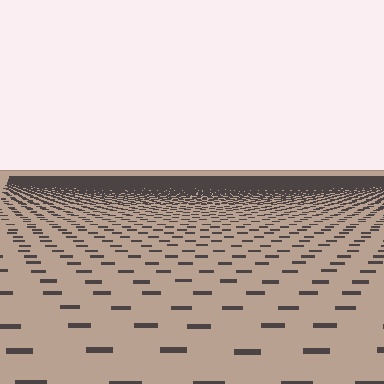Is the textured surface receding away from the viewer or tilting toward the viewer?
The surface is receding away from the viewer. Texture elements get smaller and denser toward the top.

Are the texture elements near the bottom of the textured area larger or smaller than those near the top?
Larger. Near the bottom, elements are closer to the viewer and appear at a bigger on-screen size.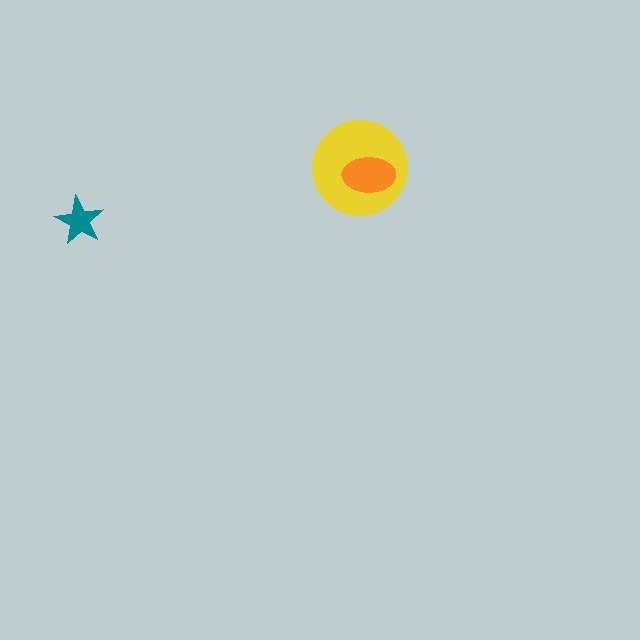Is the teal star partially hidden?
No, no other shape covers it.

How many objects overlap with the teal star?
0 objects overlap with the teal star.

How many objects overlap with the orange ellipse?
1 object overlaps with the orange ellipse.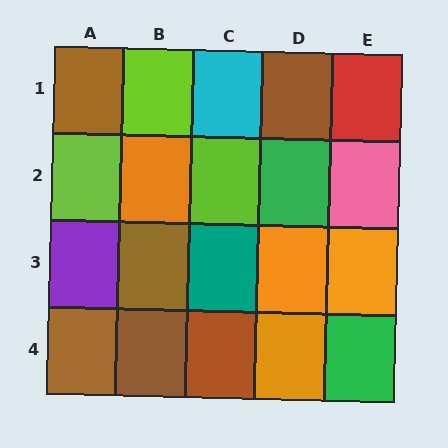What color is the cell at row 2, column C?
Lime.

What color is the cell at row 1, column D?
Brown.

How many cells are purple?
1 cell is purple.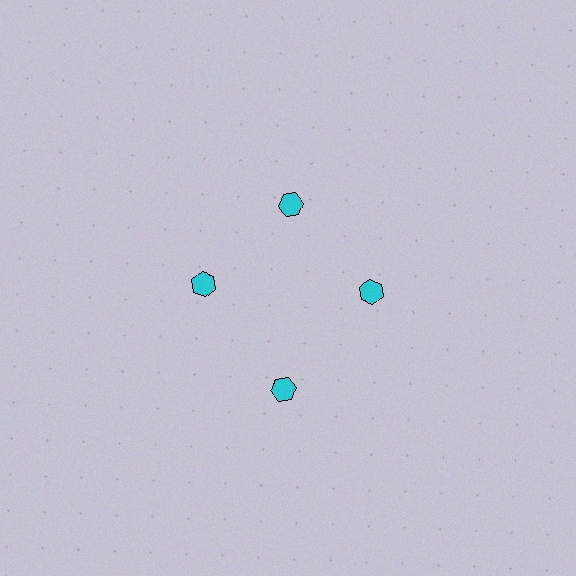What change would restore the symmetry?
The symmetry would be restored by moving it inward, back onto the ring so that all 4 hexagons sit at equal angles and equal distance from the center.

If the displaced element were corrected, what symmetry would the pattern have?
It would have 4-fold rotational symmetry — the pattern would map onto itself every 90 degrees.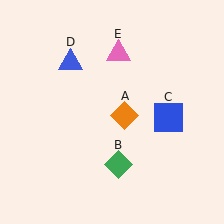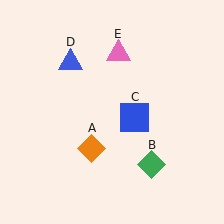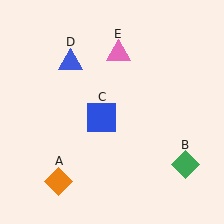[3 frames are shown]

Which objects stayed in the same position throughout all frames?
Blue triangle (object D) and pink triangle (object E) remained stationary.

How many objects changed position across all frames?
3 objects changed position: orange diamond (object A), green diamond (object B), blue square (object C).